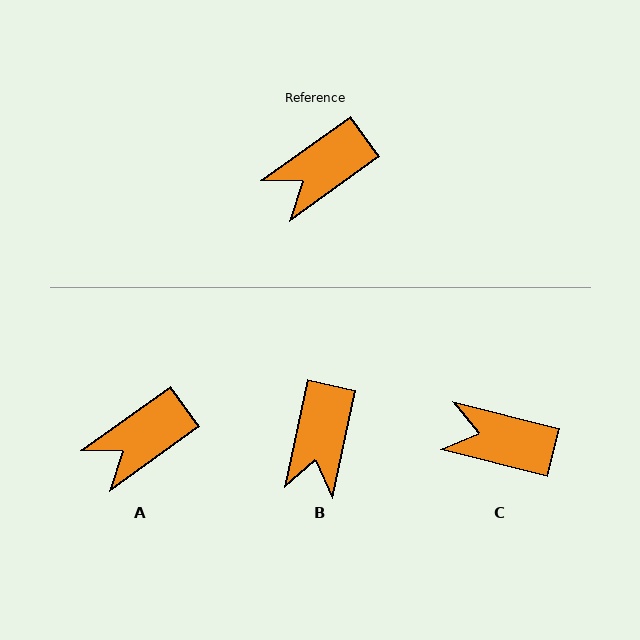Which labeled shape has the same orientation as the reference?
A.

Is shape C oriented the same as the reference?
No, it is off by about 50 degrees.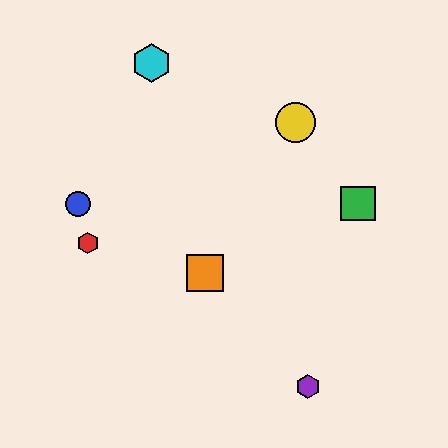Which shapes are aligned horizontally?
The blue circle, the green square are aligned horizontally.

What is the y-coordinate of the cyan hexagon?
The cyan hexagon is at y≈63.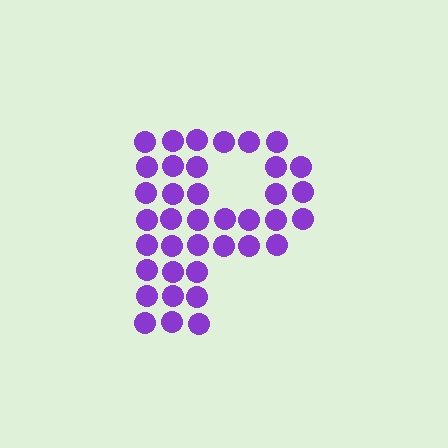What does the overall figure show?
The overall figure shows the letter P.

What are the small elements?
The small elements are circles.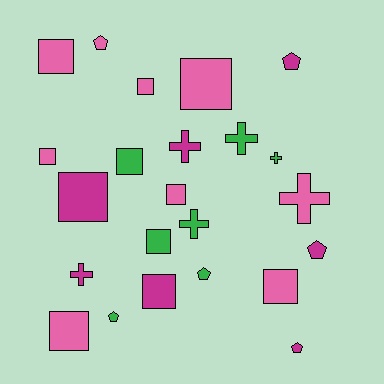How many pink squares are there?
There are 7 pink squares.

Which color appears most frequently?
Pink, with 9 objects.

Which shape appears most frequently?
Square, with 11 objects.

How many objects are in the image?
There are 23 objects.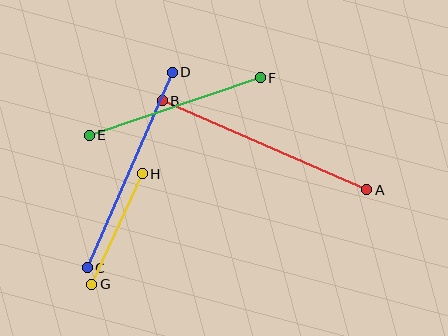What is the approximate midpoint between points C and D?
The midpoint is at approximately (130, 170) pixels.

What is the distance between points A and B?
The distance is approximately 223 pixels.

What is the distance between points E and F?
The distance is approximately 181 pixels.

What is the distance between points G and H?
The distance is approximately 121 pixels.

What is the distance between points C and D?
The distance is approximately 213 pixels.